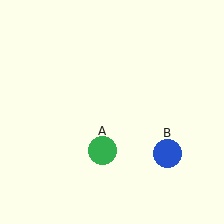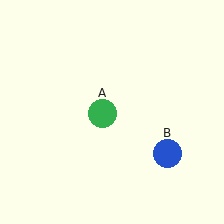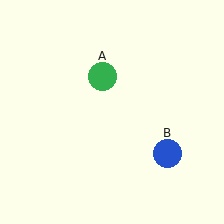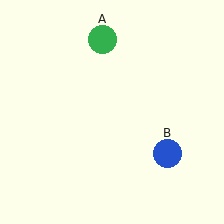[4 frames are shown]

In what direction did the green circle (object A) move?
The green circle (object A) moved up.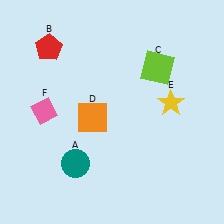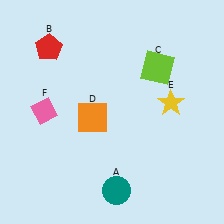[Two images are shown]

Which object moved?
The teal circle (A) moved right.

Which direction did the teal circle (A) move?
The teal circle (A) moved right.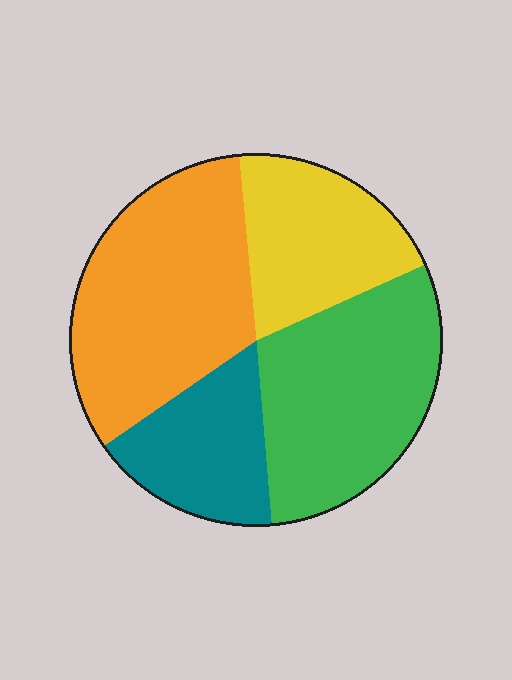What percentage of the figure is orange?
Orange covers 33% of the figure.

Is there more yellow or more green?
Green.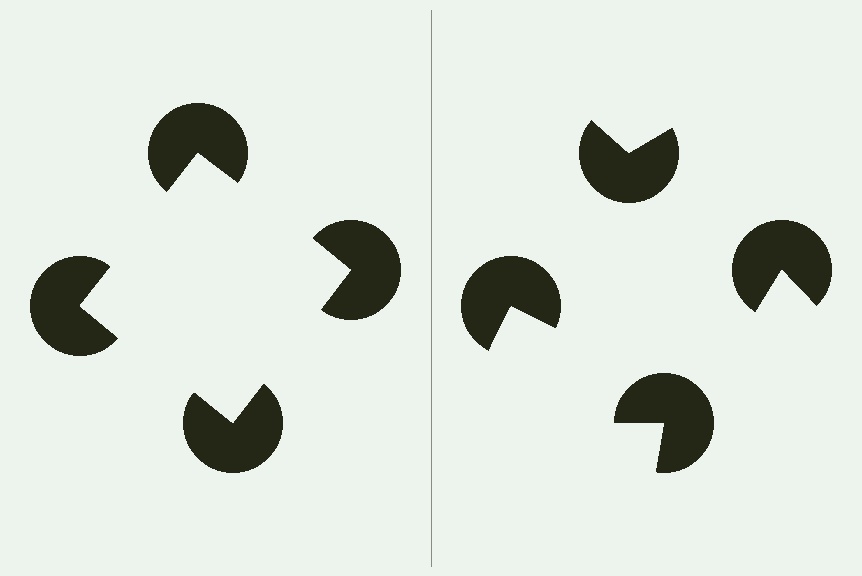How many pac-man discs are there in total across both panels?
8 — 4 on each side.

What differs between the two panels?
The pac-man discs are positioned identically on both sides; only the wedge orientations differ. On the left they align to a square; on the right they are misaligned.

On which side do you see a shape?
An illusory square appears on the left side. On the right side the wedge cuts are rotated, so no coherent shape forms.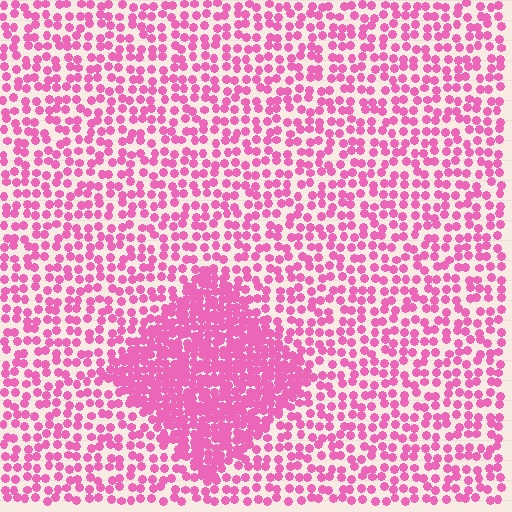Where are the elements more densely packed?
The elements are more densely packed inside the diamond boundary.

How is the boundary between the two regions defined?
The boundary is defined by a change in element density (approximately 2.2x ratio). All elements are the same color, size, and shape.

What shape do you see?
I see a diamond.